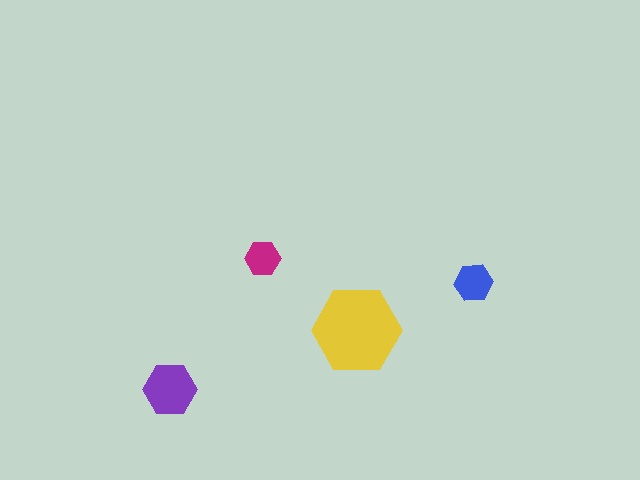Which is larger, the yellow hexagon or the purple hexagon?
The yellow one.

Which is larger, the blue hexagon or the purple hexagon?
The purple one.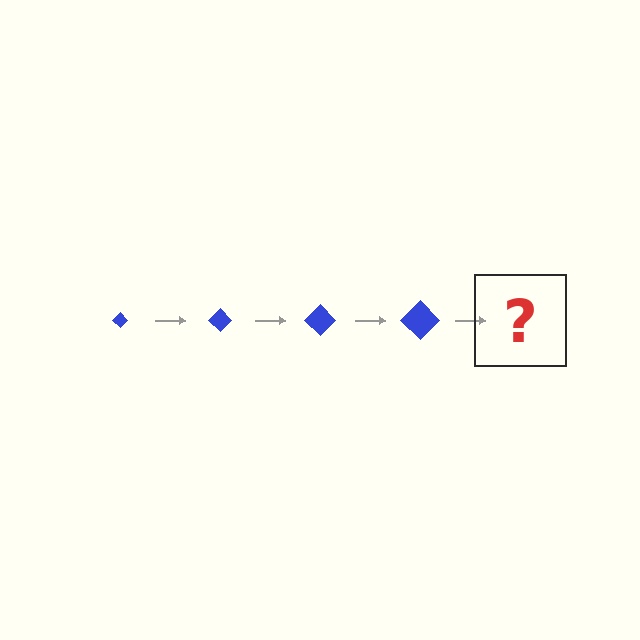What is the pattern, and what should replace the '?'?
The pattern is that the diamond gets progressively larger each step. The '?' should be a blue diamond, larger than the previous one.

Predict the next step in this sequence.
The next step is a blue diamond, larger than the previous one.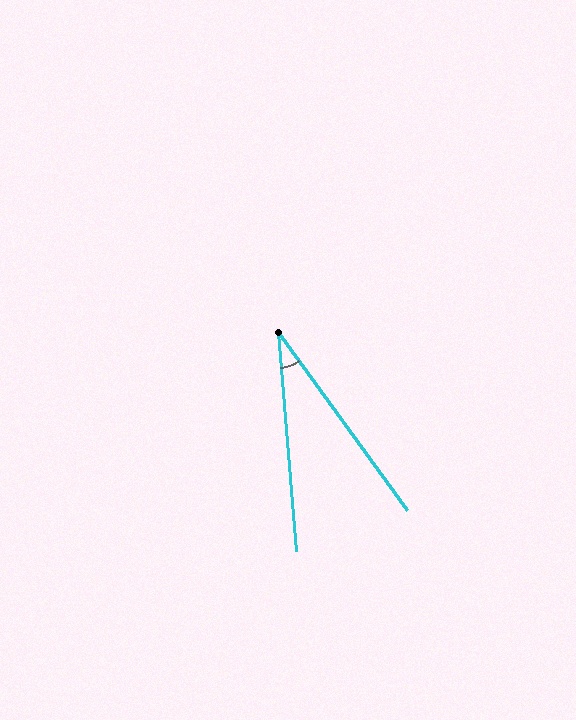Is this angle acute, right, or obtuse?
It is acute.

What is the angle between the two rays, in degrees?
Approximately 31 degrees.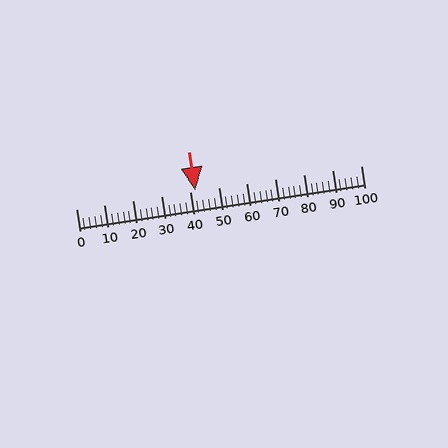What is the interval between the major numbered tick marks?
The major tick marks are spaced 10 units apart.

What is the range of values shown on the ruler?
The ruler shows values from 0 to 100.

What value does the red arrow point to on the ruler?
The red arrow points to approximately 42.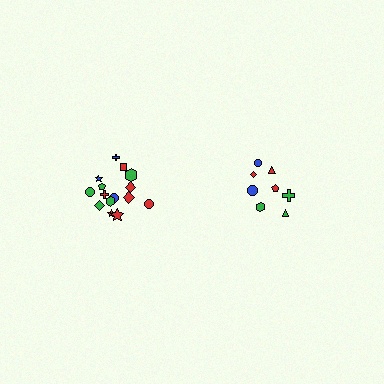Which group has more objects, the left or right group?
The left group.